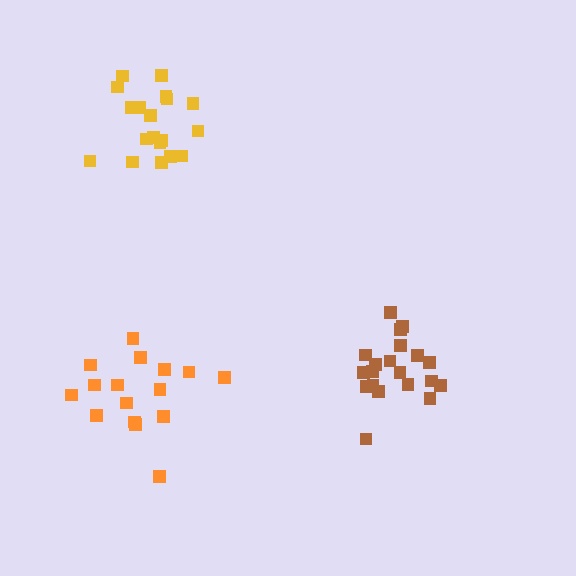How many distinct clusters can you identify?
There are 3 distinct clusters.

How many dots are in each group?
Group 1: 20 dots, Group 2: 16 dots, Group 3: 19 dots (55 total).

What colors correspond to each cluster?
The clusters are colored: brown, orange, yellow.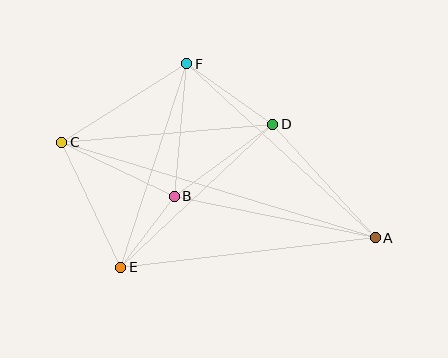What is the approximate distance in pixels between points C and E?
The distance between C and E is approximately 138 pixels.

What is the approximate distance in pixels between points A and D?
The distance between A and D is approximately 153 pixels.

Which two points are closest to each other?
Points B and E are closest to each other.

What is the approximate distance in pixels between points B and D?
The distance between B and D is approximately 122 pixels.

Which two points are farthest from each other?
Points A and C are farthest from each other.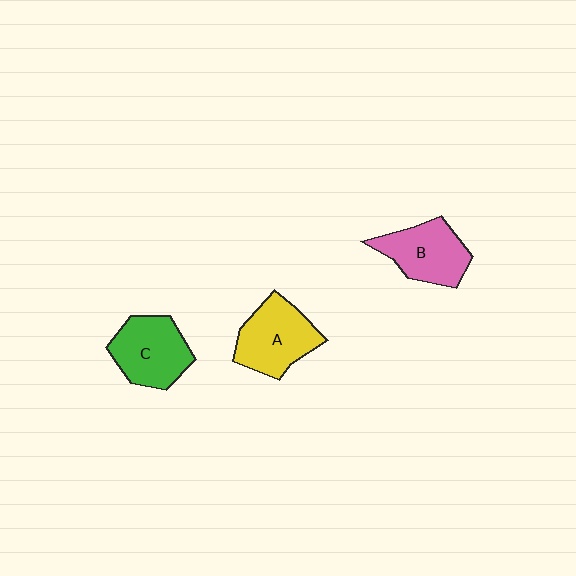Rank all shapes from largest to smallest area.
From largest to smallest: A (yellow), C (green), B (pink).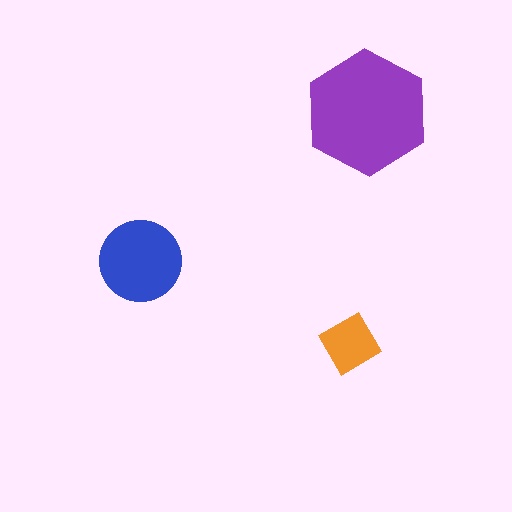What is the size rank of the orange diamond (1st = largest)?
3rd.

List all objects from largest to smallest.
The purple hexagon, the blue circle, the orange diamond.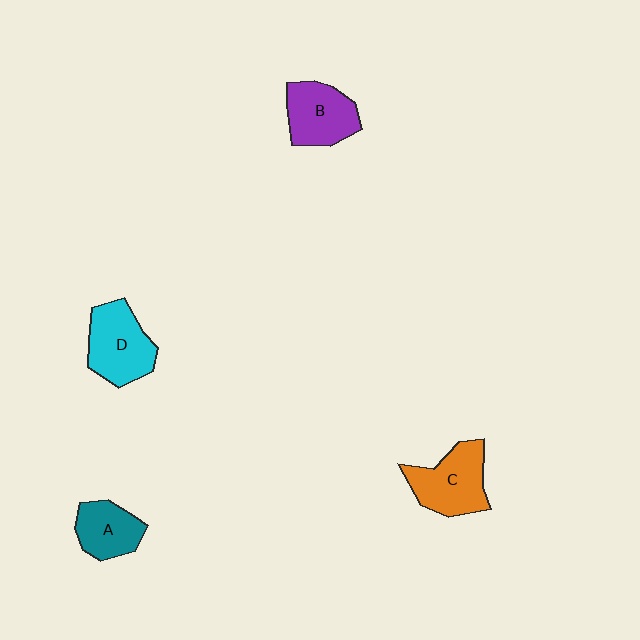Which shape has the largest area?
Shape C (orange).